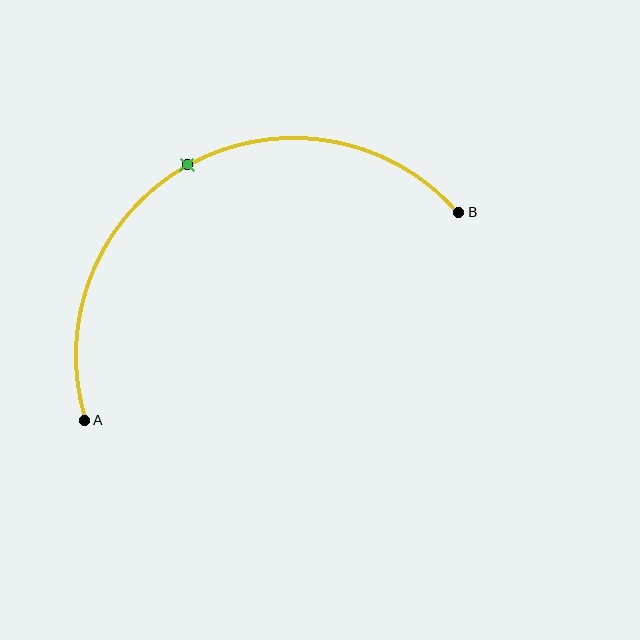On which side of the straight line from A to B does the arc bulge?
The arc bulges above the straight line connecting A and B.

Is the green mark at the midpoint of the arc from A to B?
Yes. The green mark lies on the arc at equal arc-length from both A and B — it is the arc midpoint.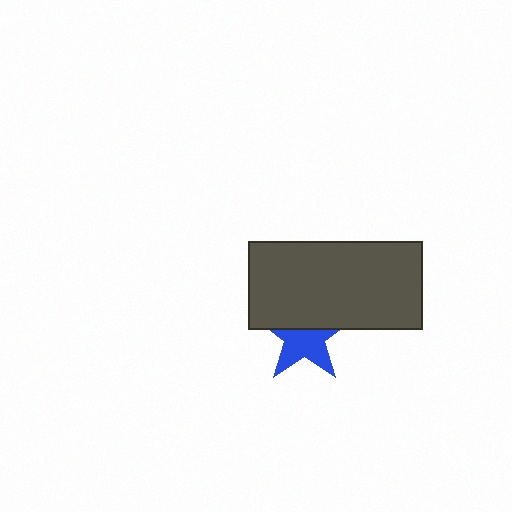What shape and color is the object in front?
The object in front is a dark gray rectangle.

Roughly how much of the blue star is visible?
About half of it is visible (roughly 55%).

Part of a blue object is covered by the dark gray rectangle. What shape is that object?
It is a star.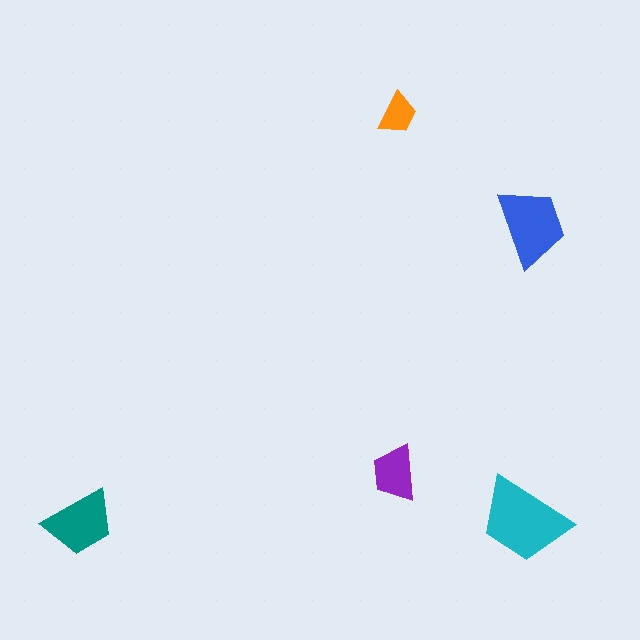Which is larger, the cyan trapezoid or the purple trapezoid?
The cyan one.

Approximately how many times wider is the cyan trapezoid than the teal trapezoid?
About 1.5 times wider.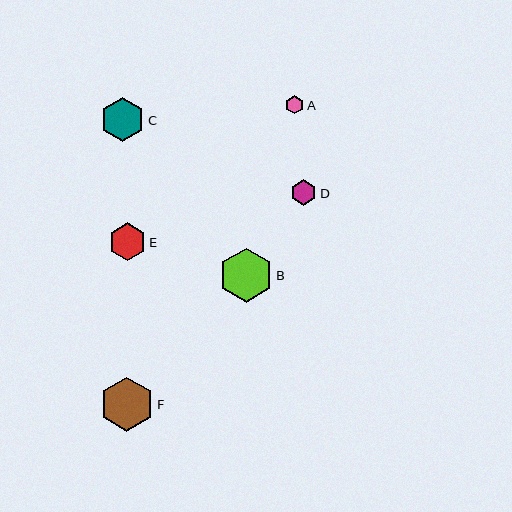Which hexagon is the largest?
Hexagon B is the largest with a size of approximately 54 pixels.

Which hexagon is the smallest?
Hexagon A is the smallest with a size of approximately 18 pixels.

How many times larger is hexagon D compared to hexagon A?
Hexagon D is approximately 1.4 times the size of hexagon A.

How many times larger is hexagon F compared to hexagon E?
Hexagon F is approximately 1.4 times the size of hexagon E.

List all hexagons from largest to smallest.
From largest to smallest: B, F, C, E, D, A.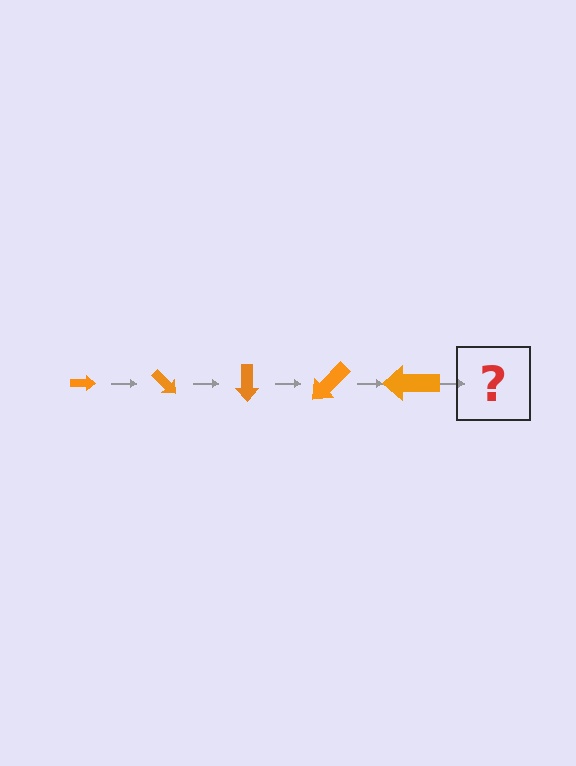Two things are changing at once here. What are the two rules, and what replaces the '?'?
The two rules are that the arrow grows larger each step and it rotates 45 degrees each step. The '?' should be an arrow, larger than the previous one and rotated 225 degrees from the start.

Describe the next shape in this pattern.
It should be an arrow, larger than the previous one and rotated 225 degrees from the start.